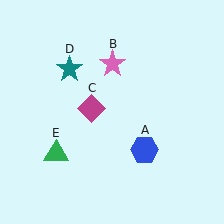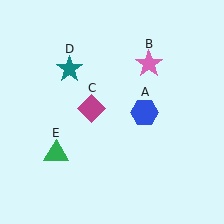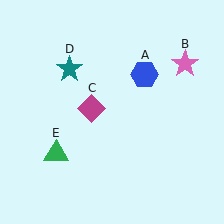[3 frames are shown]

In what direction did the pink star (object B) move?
The pink star (object B) moved right.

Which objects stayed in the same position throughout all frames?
Magenta diamond (object C) and teal star (object D) and green triangle (object E) remained stationary.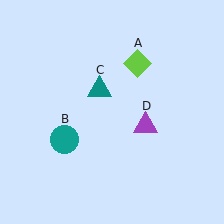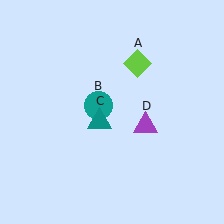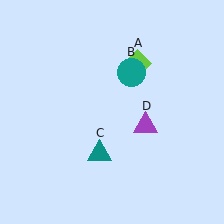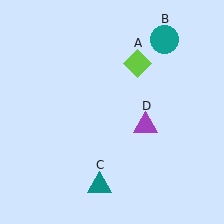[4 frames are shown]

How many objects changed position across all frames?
2 objects changed position: teal circle (object B), teal triangle (object C).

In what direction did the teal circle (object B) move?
The teal circle (object B) moved up and to the right.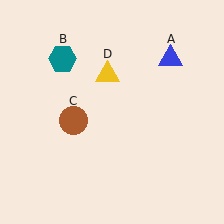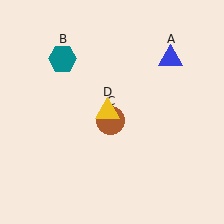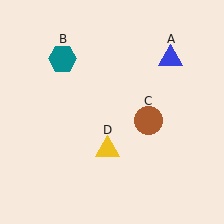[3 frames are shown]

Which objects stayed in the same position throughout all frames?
Blue triangle (object A) and teal hexagon (object B) remained stationary.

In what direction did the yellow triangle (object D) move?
The yellow triangle (object D) moved down.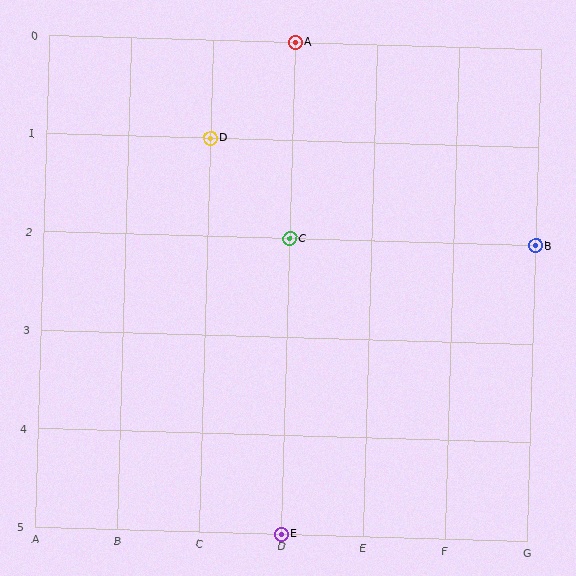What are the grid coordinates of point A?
Point A is at grid coordinates (D, 0).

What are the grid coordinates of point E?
Point E is at grid coordinates (D, 5).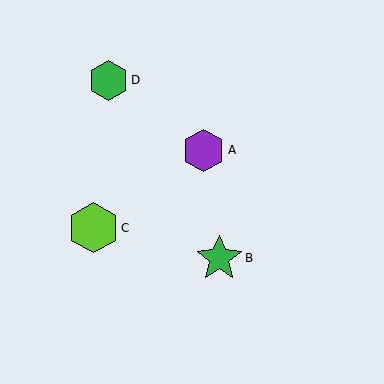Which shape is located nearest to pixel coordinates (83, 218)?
The lime hexagon (labeled C) at (93, 228) is nearest to that location.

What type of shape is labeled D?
Shape D is a green hexagon.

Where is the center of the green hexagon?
The center of the green hexagon is at (109, 80).